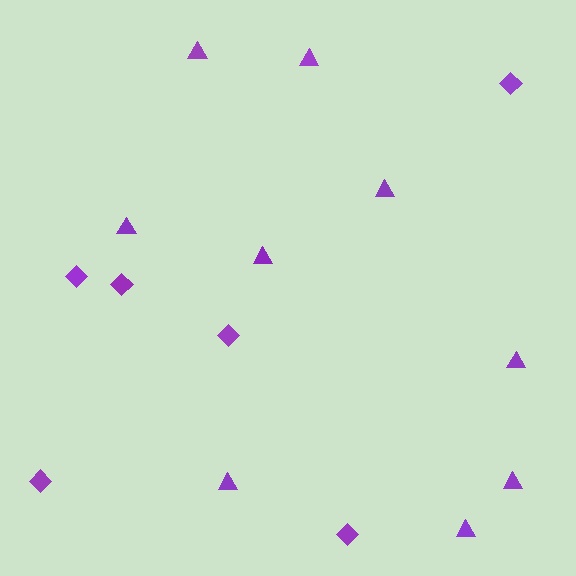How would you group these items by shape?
There are 2 groups: one group of triangles (9) and one group of diamonds (6).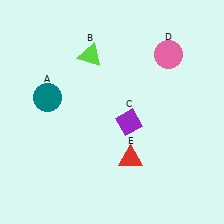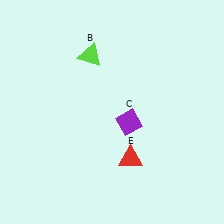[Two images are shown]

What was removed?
The pink circle (D), the teal circle (A) were removed in Image 2.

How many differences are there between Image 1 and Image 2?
There are 2 differences between the two images.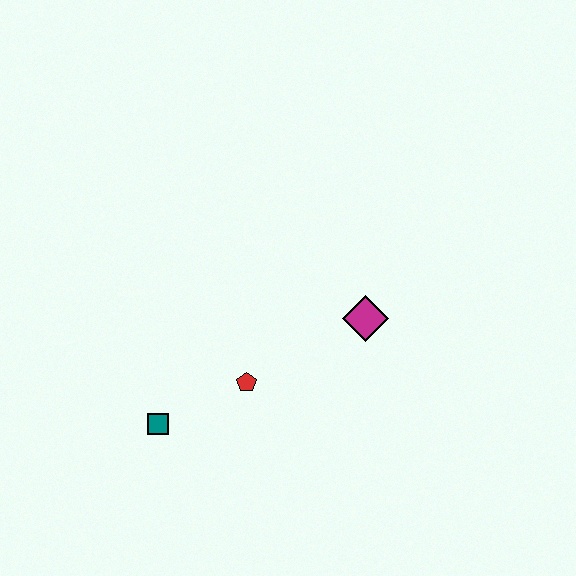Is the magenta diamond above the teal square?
Yes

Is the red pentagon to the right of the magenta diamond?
No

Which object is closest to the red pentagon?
The teal square is closest to the red pentagon.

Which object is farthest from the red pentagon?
The magenta diamond is farthest from the red pentagon.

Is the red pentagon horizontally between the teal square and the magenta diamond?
Yes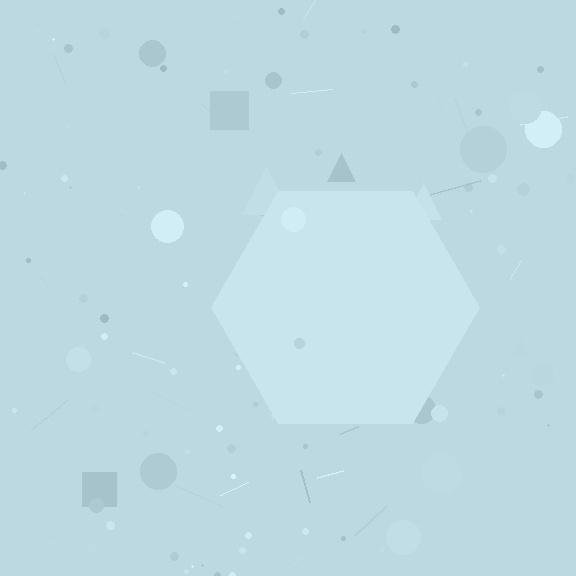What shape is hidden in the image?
A hexagon is hidden in the image.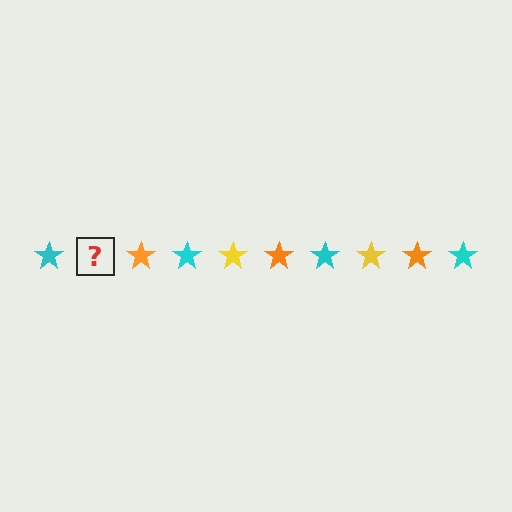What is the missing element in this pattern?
The missing element is a yellow star.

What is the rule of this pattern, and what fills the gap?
The rule is that the pattern cycles through cyan, yellow, orange stars. The gap should be filled with a yellow star.